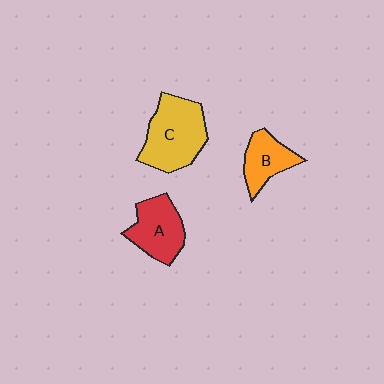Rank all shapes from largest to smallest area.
From largest to smallest: C (yellow), A (red), B (orange).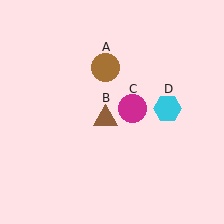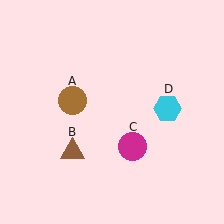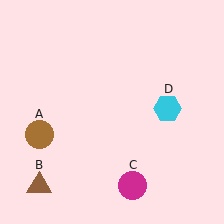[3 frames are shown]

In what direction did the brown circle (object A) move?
The brown circle (object A) moved down and to the left.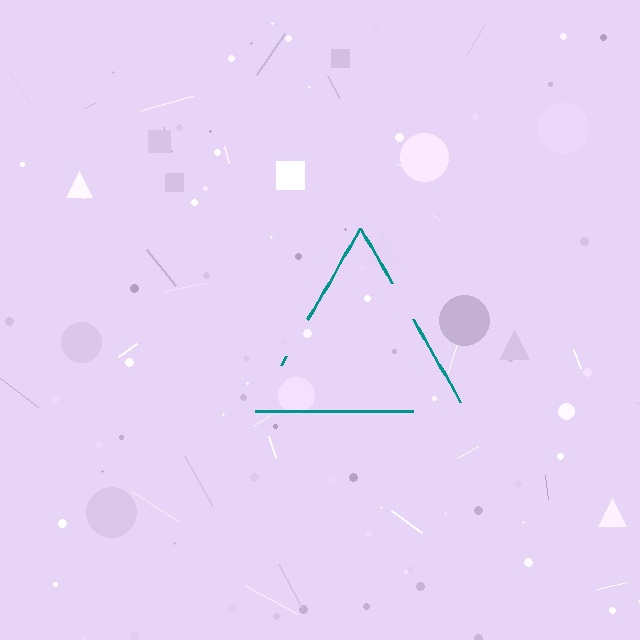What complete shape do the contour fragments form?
The contour fragments form a triangle.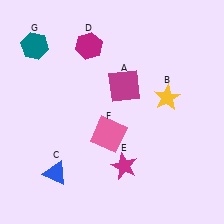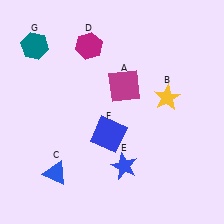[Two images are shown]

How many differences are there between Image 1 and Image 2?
There are 2 differences between the two images.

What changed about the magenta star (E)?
In Image 1, E is magenta. In Image 2, it changed to blue.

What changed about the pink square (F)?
In Image 1, F is pink. In Image 2, it changed to blue.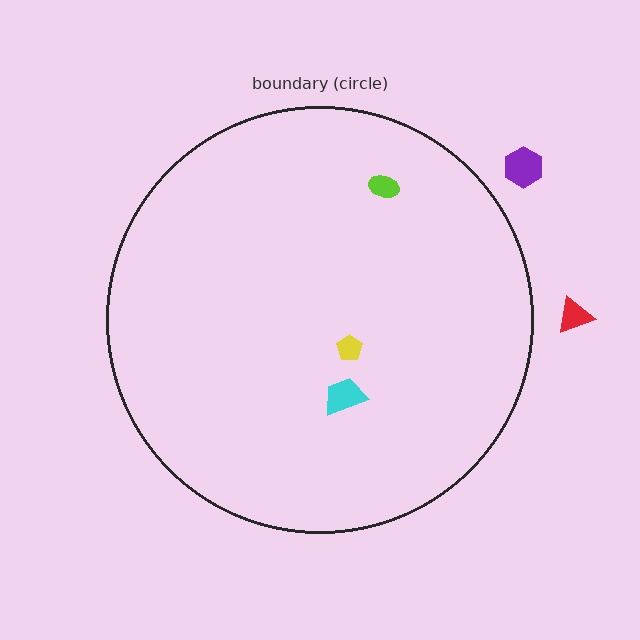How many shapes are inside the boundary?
3 inside, 2 outside.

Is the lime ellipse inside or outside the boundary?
Inside.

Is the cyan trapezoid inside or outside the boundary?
Inside.